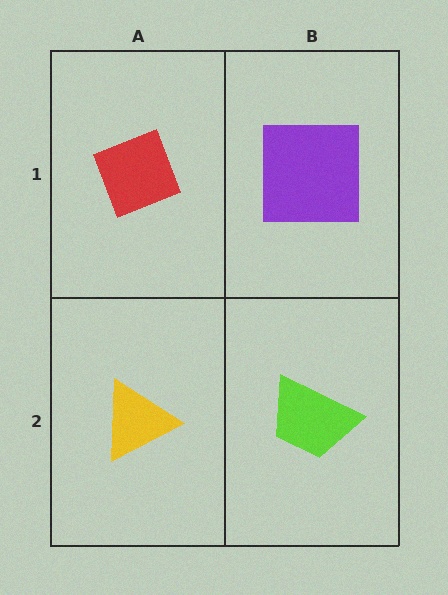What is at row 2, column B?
A lime trapezoid.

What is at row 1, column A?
A red diamond.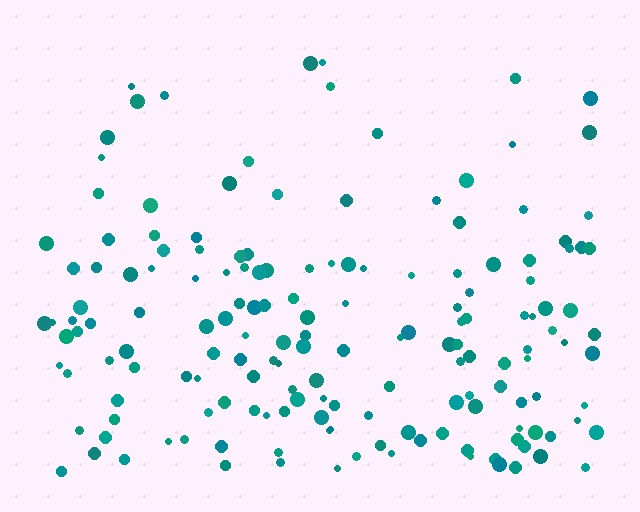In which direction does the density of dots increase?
From top to bottom, with the bottom side densest.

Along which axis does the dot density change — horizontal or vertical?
Vertical.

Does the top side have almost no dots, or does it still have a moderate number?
Still a moderate number, just noticeably fewer than the bottom.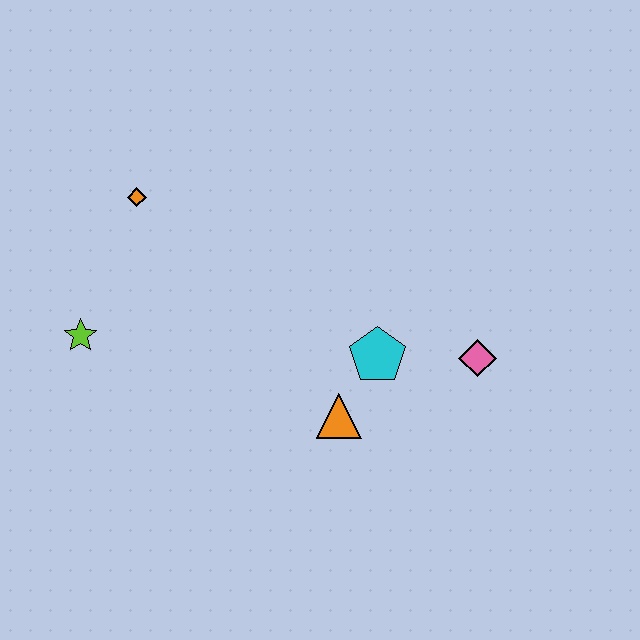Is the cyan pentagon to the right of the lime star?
Yes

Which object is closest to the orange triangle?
The cyan pentagon is closest to the orange triangle.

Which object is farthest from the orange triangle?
The orange diamond is farthest from the orange triangle.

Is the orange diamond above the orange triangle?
Yes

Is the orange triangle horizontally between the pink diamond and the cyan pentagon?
No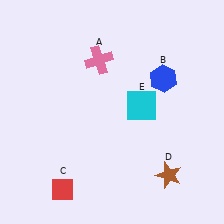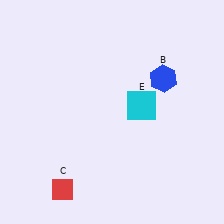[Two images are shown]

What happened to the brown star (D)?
The brown star (D) was removed in Image 2. It was in the bottom-right area of Image 1.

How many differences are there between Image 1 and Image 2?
There are 2 differences between the two images.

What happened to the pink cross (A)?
The pink cross (A) was removed in Image 2. It was in the top-left area of Image 1.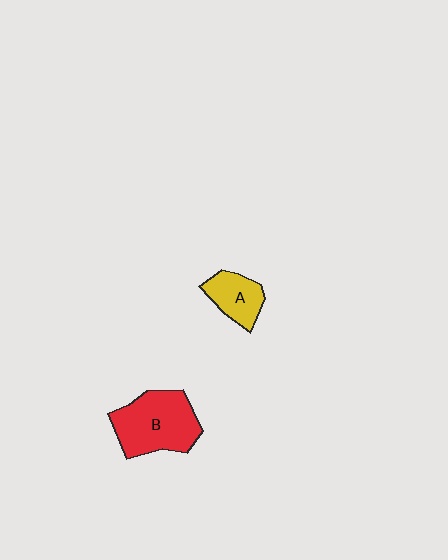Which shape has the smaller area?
Shape A (yellow).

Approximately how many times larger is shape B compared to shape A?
Approximately 1.9 times.